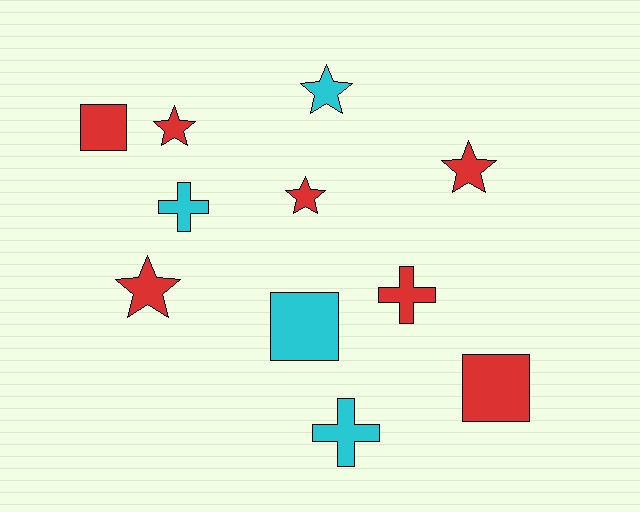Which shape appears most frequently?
Star, with 5 objects.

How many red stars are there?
There are 4 red stars.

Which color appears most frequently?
Red, with 7 objects.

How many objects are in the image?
There are 11 objects.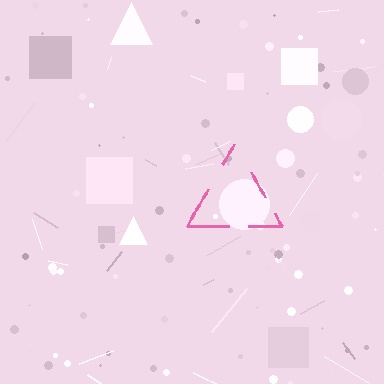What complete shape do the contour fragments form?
The contour fragments form a triangle.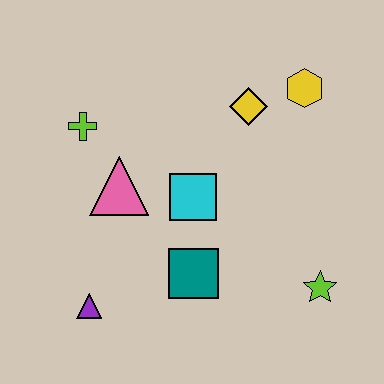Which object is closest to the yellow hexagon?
The yellow diamond is closest to the yellow hexagon.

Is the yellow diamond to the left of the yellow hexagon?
Yes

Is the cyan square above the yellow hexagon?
No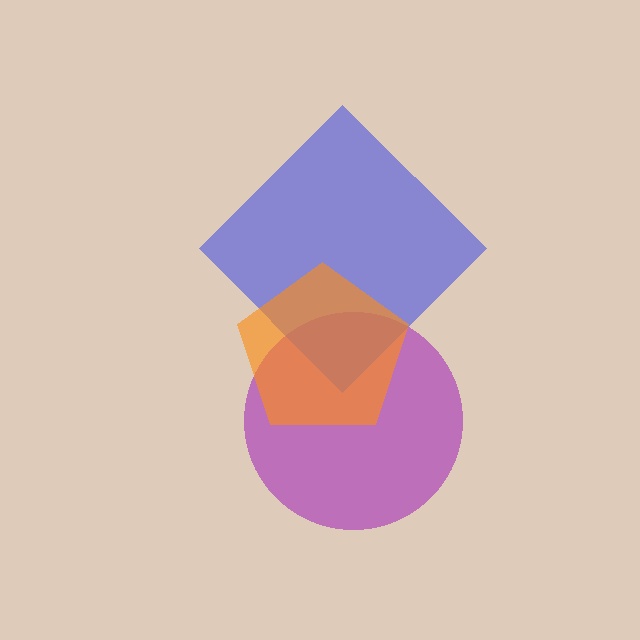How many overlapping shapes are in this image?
There are 3 overlapping shapes in the image.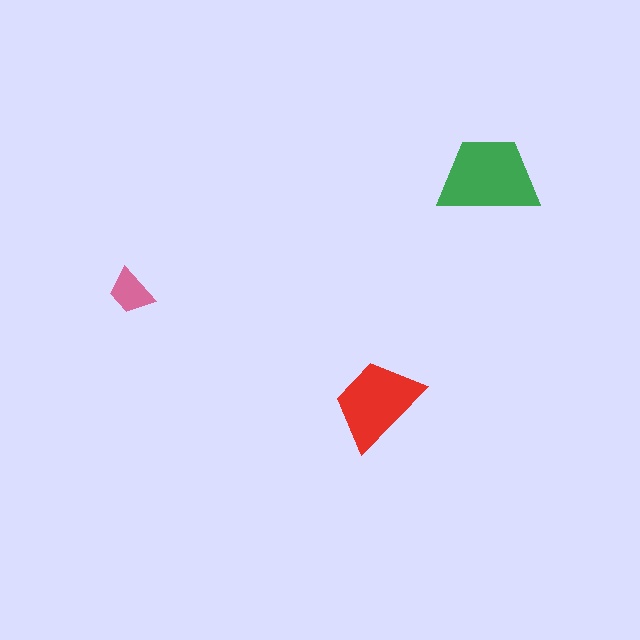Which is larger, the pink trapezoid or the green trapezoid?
The green one.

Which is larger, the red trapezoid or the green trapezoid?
The green one.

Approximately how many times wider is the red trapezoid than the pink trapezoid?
About 2 times wider.